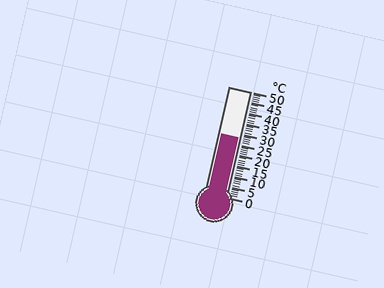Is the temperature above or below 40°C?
The temperature is below 40°C.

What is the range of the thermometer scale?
The thermometer scale ranges from 0°C to 50°C.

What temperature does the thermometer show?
The thermometer shows approximately 28°C.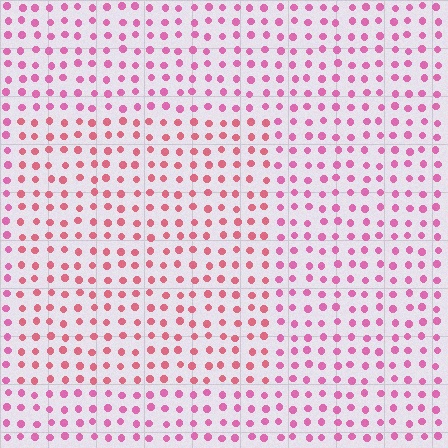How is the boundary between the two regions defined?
The boundary is defined purely by a slight shift in hue (about 24 degrees). Spacing, size, and orientation are identical on both sides.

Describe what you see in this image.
The image is filled with small pink elements in a uniform arrangement. A rectangle-shaped region is visible where the elements are tinted to a slightly different hue, forming a subtle color boundary.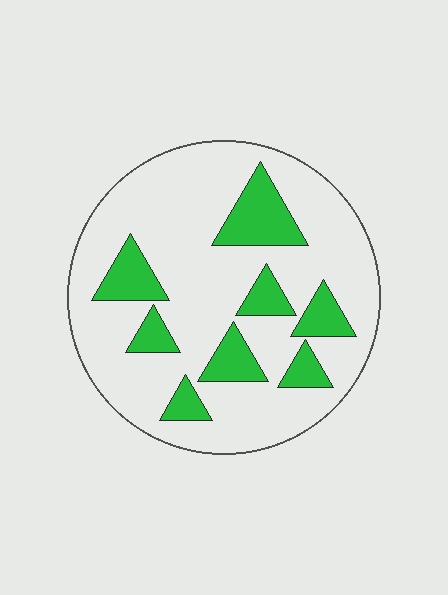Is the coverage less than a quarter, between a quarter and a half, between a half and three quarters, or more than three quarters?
Less than a quarter.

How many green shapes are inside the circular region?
8.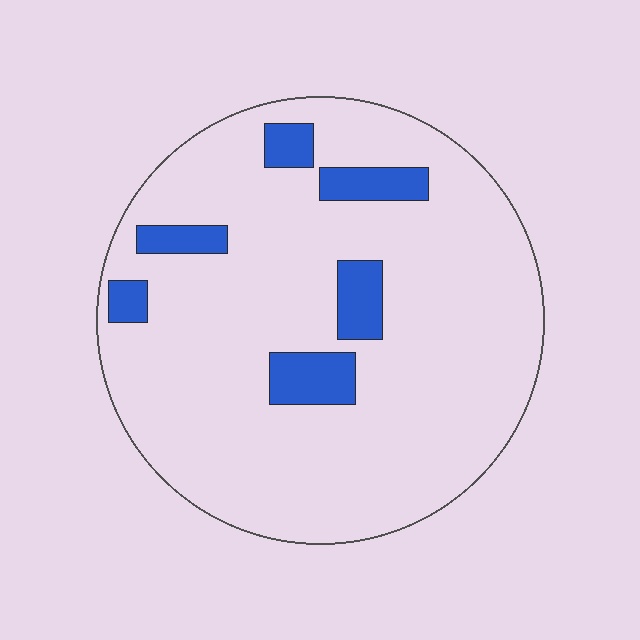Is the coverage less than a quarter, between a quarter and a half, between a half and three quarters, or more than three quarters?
Less than a quarter.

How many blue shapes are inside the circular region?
6.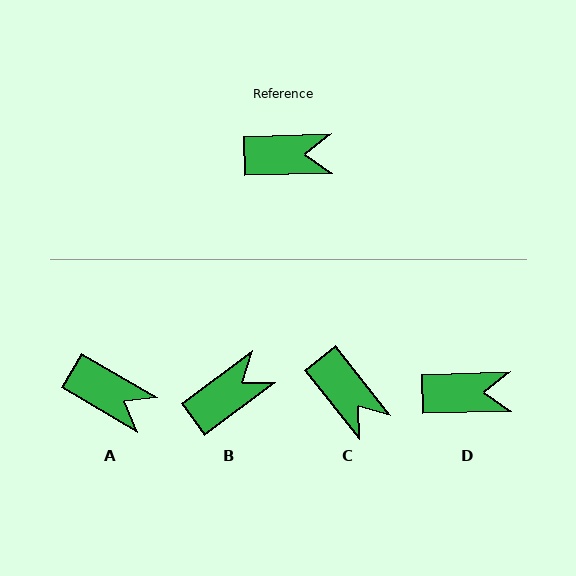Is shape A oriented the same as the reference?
No, it is off by about 32 degrees.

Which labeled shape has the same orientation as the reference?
D.